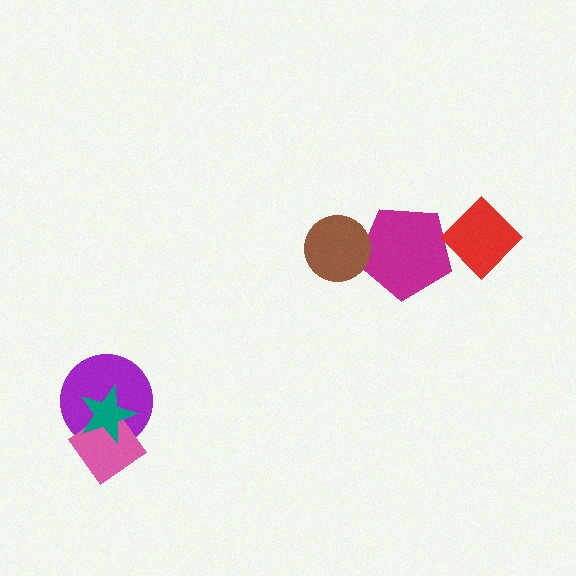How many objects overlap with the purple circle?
2 objects overlap with the purple circle.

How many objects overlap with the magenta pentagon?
2 objects overlap with the magenta pentagon.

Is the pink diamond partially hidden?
Yes, it is partially covered by another shape.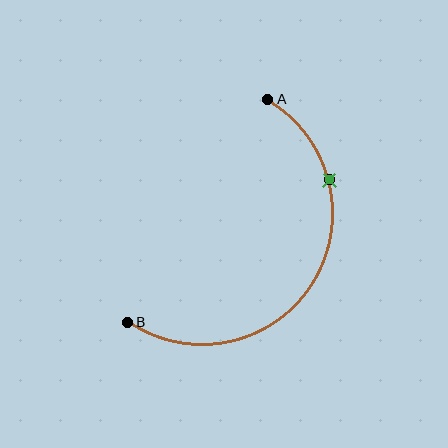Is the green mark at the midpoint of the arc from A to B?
No. The green mark lies on the arc but is closer to endpoint A. The arc midpoint would be at the point on the curve equidistant along the arc from both A and B.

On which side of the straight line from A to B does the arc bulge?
The arc bulges to the right of the straight line connecting A and B.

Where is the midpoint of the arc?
The arc midpoint is the point on the curve farthest from the straight line joining A and B. It sits to the right of that line.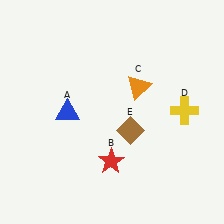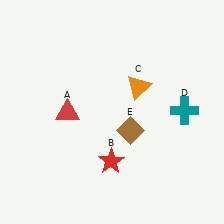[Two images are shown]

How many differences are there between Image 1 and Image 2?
There are 2 differences between the two images.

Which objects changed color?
A changed from blue to red. D changed from yellow to teal.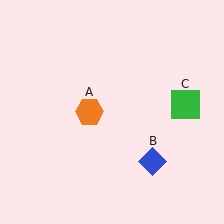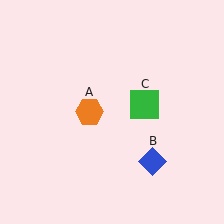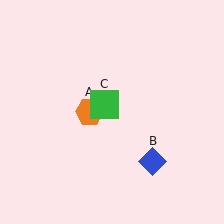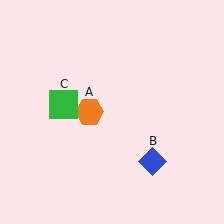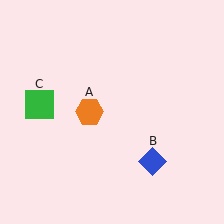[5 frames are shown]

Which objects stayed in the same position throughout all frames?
Orange hexagon (object A) and blue diamond (object B) remained stationary.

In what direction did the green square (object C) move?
The green square (object C) moved left.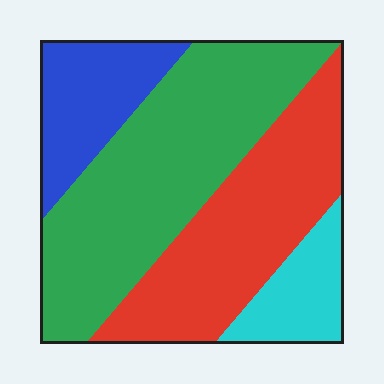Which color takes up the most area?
Green, at roughly 40%.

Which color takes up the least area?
Cyan, at roughly 10%.